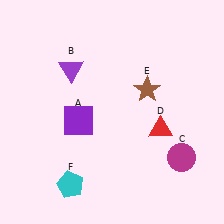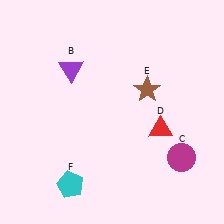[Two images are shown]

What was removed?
The purple square (A) was removed in Image 2.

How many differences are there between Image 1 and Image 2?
There is 1 difference between the two images.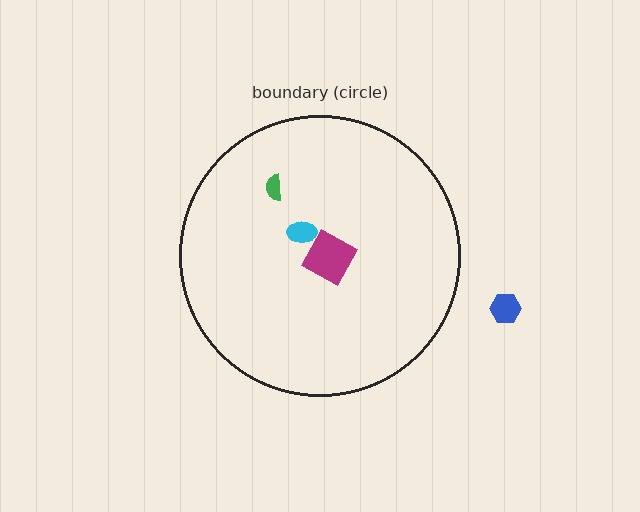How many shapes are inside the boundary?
3 inside, 1 outside.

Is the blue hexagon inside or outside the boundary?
Outside.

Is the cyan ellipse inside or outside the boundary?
Inside.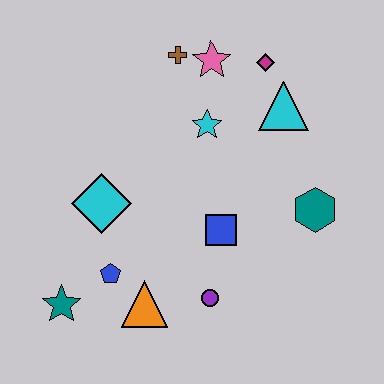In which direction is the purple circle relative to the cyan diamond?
The purple circle is to the right of the cyan diamond.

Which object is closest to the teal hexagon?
The blue square is closest to the teal hexagon.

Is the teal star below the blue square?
Yes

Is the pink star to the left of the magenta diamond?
Yes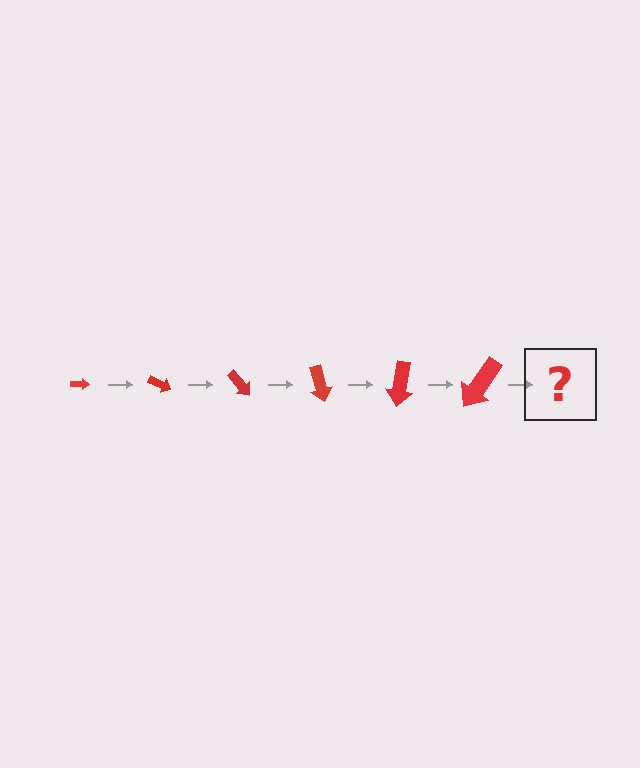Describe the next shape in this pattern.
It should be an arrow, larger than the previous one and rotated 150 degrees from the start.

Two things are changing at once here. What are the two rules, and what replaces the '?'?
The two rules are that the arrow grows larger each step and it rotates 25 degrees each step. The '?' should be an arrow, larger than the previous one and rotated 150 degrees from the start.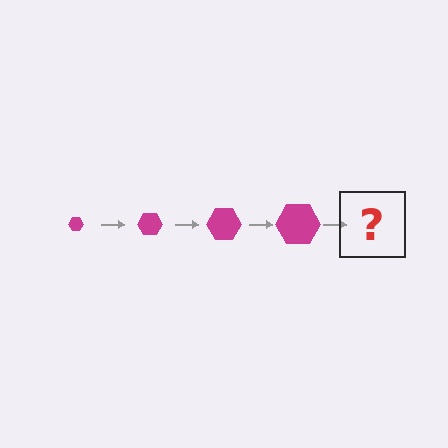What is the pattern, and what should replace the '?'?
The pattern is that the hexagon gets progressively larger each step. The '?' should be a magenta hexagon, larger than the previous one.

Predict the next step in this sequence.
The next step is a magenta hexagon, larger than the previous one.